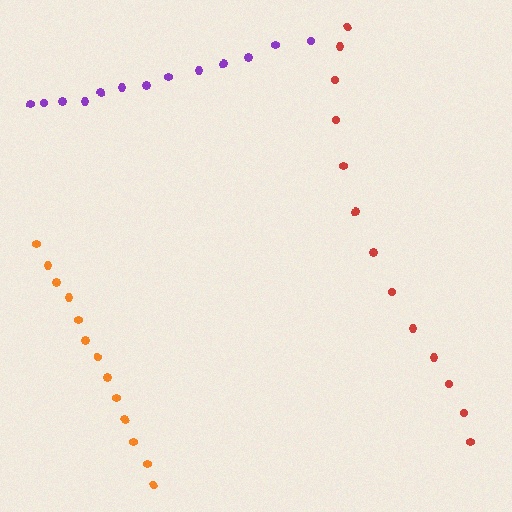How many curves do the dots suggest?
There are 3 distinct paths.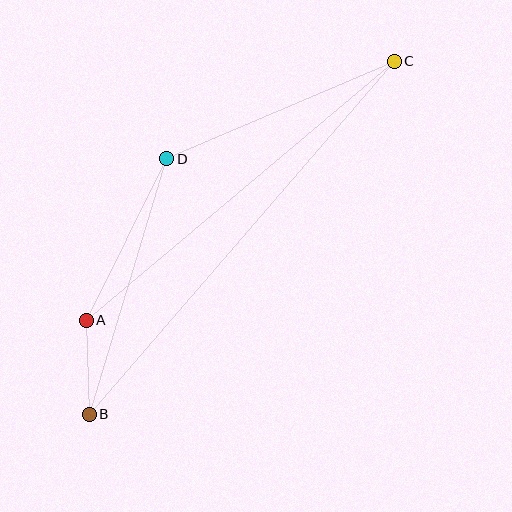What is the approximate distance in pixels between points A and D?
The distance between A and D is approximately 181 pixels.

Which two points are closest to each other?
Points A and B are closest to each other.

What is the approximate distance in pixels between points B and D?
The distance between B and D is approximately 267 pixels.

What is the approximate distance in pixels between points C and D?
The distance between C and D is approximately 247 pixels.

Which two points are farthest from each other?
Points B and C are farthest from each other.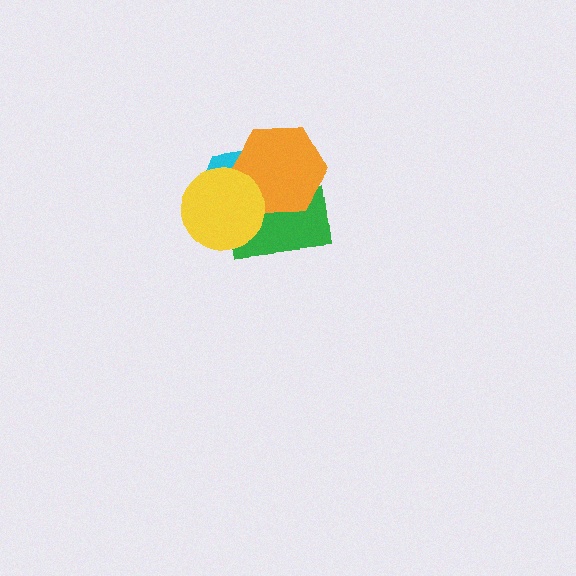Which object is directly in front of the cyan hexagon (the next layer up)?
The green rectangle is directly in front of the cyan hexagon.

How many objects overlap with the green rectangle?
3 objects overlap with the green rectangle.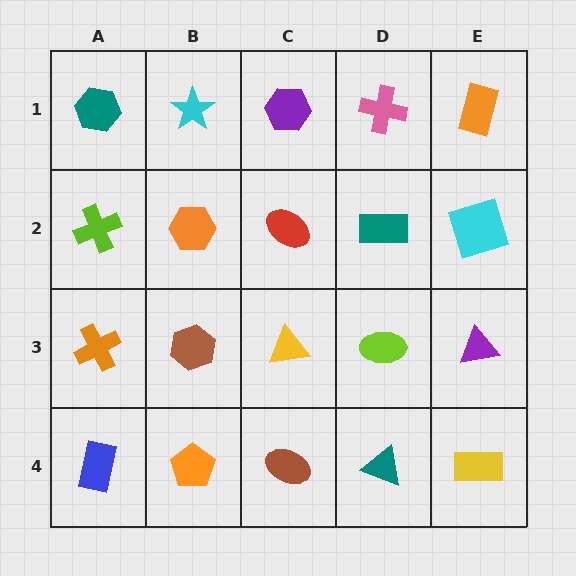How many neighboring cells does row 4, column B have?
3.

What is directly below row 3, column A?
A blue rectangle.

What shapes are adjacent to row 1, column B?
An orange hexagon (row 2, column B), a teal hexagon (row 1, column A), a purple hexagon (row 1, column C).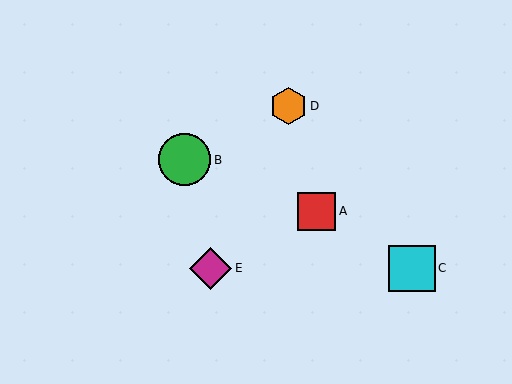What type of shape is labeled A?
Shape A is a red square.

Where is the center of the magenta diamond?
The center of the magenta diamond is at (211, 268).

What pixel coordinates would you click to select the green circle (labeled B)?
Click at (185, 160) to select the green circle B.